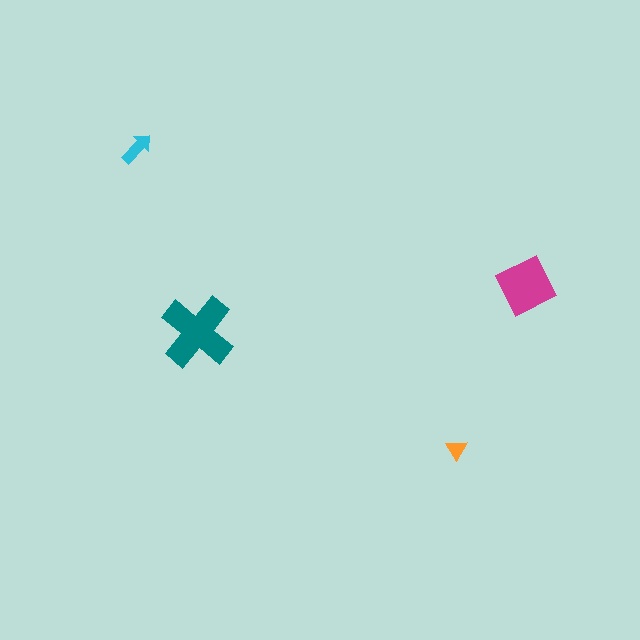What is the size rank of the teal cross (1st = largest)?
1st.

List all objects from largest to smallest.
The teal cross, the magenta diamond, the cyan arrow, the orange triangle.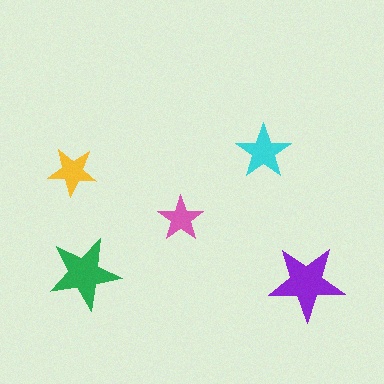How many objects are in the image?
There are 5 objects in the image.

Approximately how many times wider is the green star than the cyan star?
About 1.5 times wider.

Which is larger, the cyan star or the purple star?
The purple one.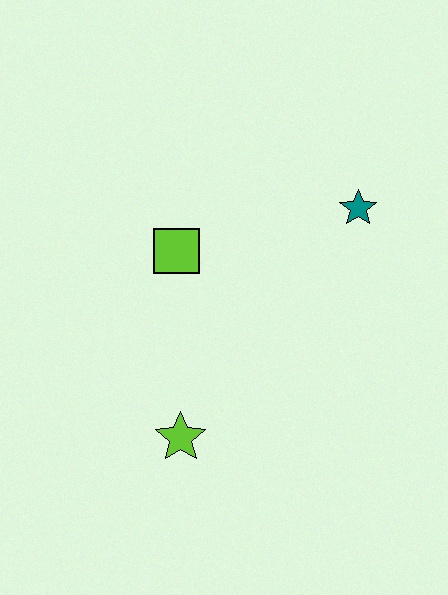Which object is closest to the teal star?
The lime square is closest to the teal star.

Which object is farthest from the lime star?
The teal star is farthest from the lime star.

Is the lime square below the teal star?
Yes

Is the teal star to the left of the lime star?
No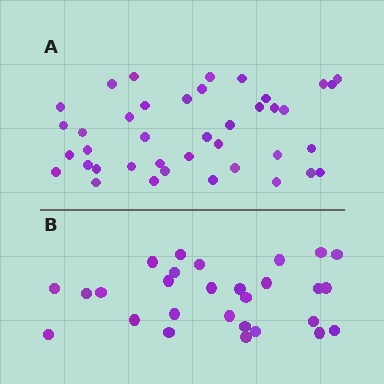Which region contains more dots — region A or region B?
Region A (the top region) has more dots.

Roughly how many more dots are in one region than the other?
Region A has roughly 12 or so more dots than region B.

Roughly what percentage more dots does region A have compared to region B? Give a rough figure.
About 45% more.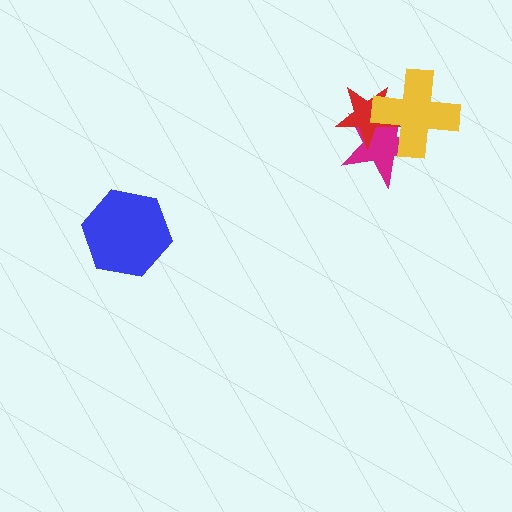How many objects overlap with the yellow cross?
2 objects overlap with the yellow cross.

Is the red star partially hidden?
Yes, it is partially covered by another shape.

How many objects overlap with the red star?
2 objects overlap with the red star.